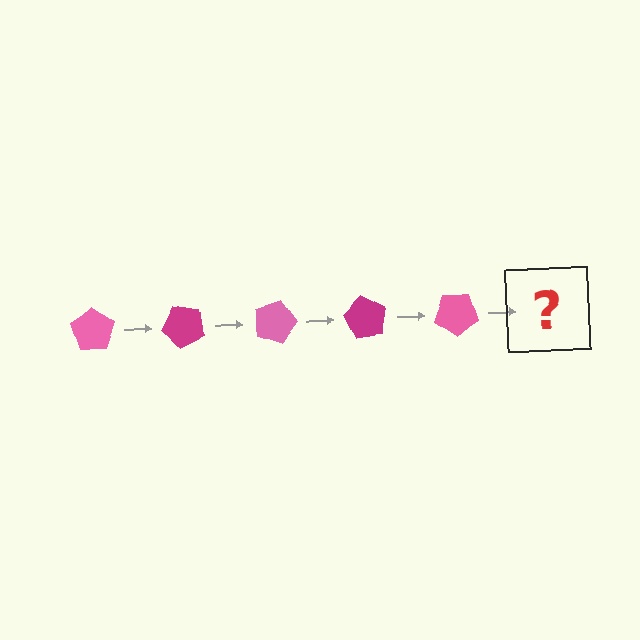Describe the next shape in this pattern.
It should be a magenta pentagon, rotated 225 degrees from the start.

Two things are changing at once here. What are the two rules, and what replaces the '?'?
The two rules are that it rotates 45 degrees each step and the color cycles through pink and magenta. The '?' should be a magenta pentagon, rotated 225 degrees from the start.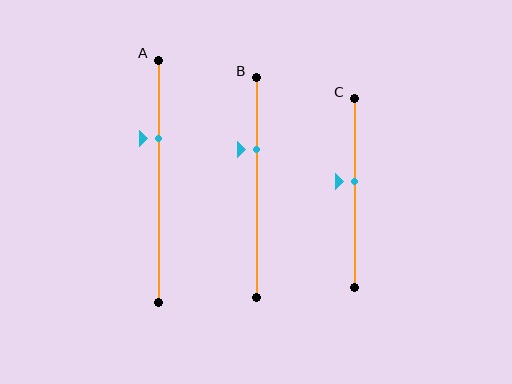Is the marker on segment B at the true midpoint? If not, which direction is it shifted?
No, the marker on segment B is shifted upward by about 17% of the segment length.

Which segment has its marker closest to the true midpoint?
Segment C has its marker closest to the true midpoint.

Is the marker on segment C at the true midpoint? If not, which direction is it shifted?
No, the marker on segment C is shifted upward by about 6% of the segment length.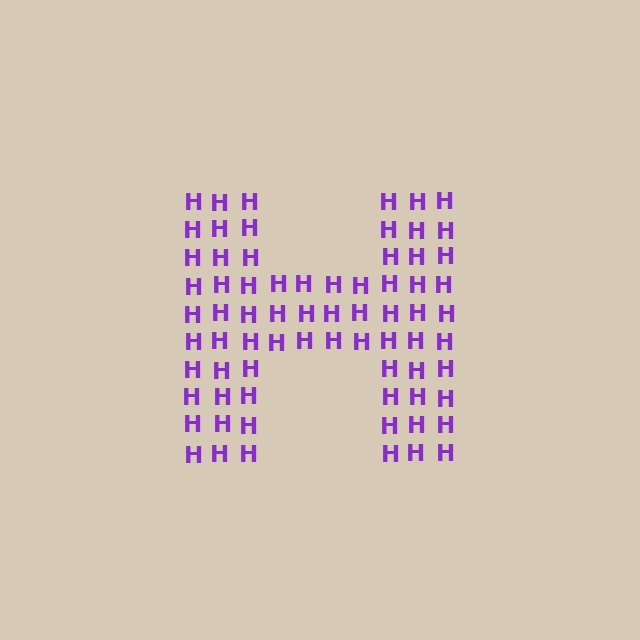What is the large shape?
The large shape is the letter H.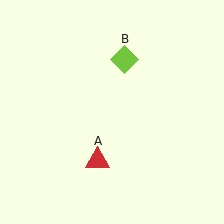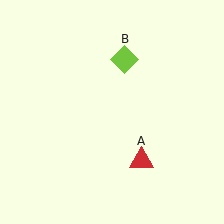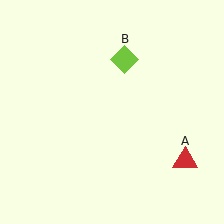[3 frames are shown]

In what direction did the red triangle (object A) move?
The red triangle (object A) moved right.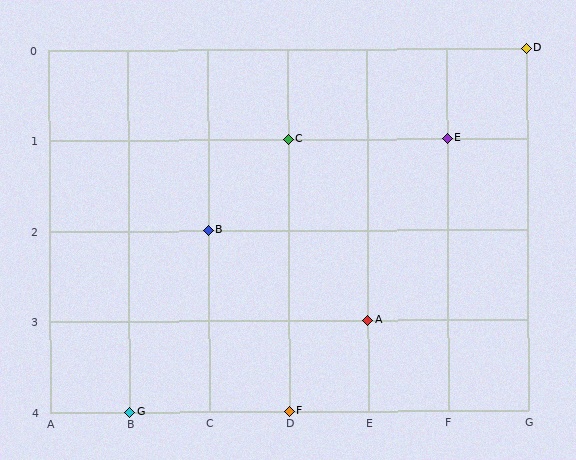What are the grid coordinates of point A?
Point A is at grid coordinates (E, 3).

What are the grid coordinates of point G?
Point G is at grid coordinates (B, 4).